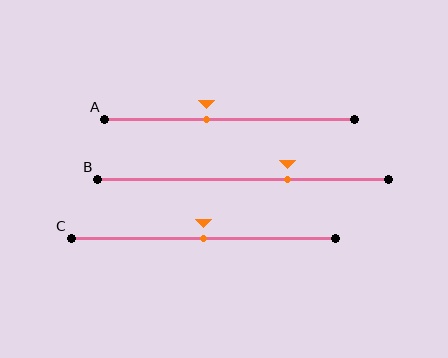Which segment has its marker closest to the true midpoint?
Segment C has its marker closest to the true midpoint.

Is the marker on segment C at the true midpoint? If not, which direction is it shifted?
Yes, the marker on segment C is at the true midpoint.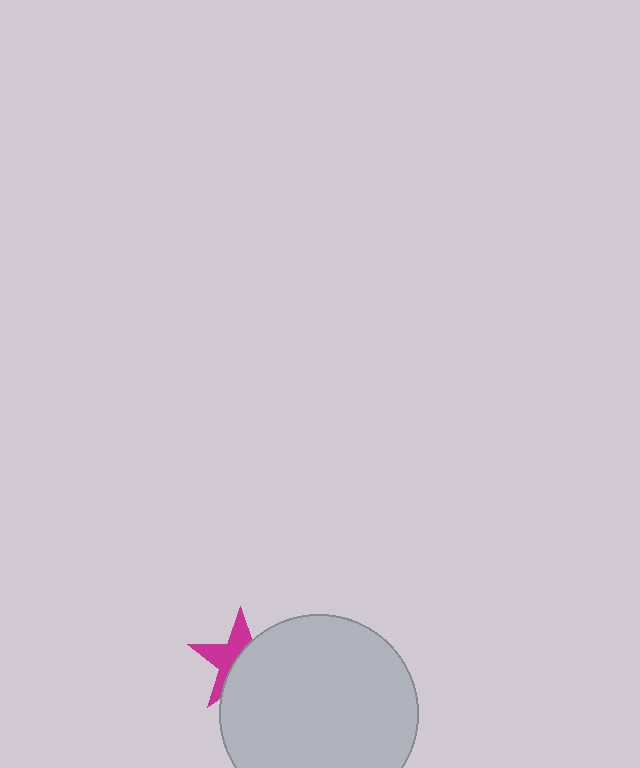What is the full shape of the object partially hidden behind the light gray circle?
The partially hidden object is a magenta star.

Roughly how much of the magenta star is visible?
About half of it is visible (roughly 46%).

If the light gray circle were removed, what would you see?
You would see the complete magenta star.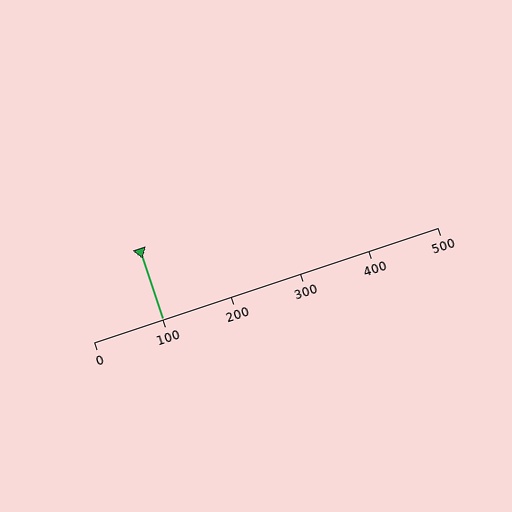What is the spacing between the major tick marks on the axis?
The major ticks are spaced 100 apart.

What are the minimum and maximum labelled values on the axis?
The axis runs from 0 to 500.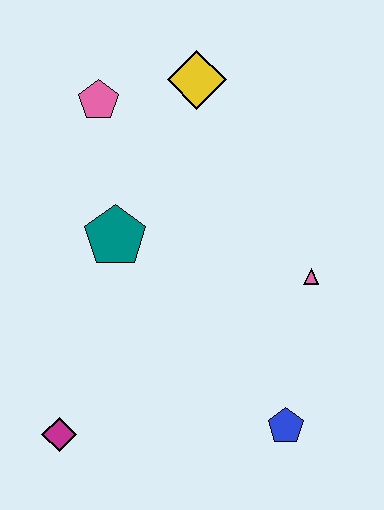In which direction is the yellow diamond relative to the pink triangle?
The yellow diamond is above the pink triangle.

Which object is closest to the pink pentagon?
The yellow diamond is closest to the pink pentagon.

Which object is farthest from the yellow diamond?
The magenta diamond is farthest from the yellow diamond.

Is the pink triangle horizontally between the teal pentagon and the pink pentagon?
No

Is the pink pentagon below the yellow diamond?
Yes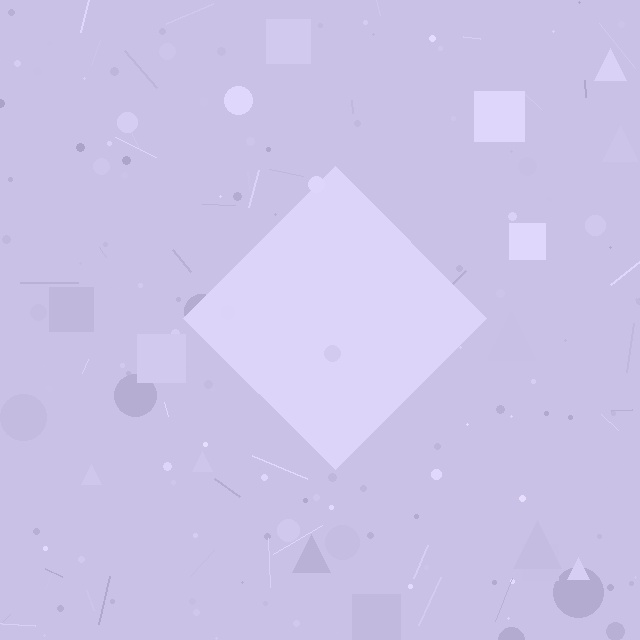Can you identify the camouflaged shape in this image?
The camouflaged shape is a diamond.